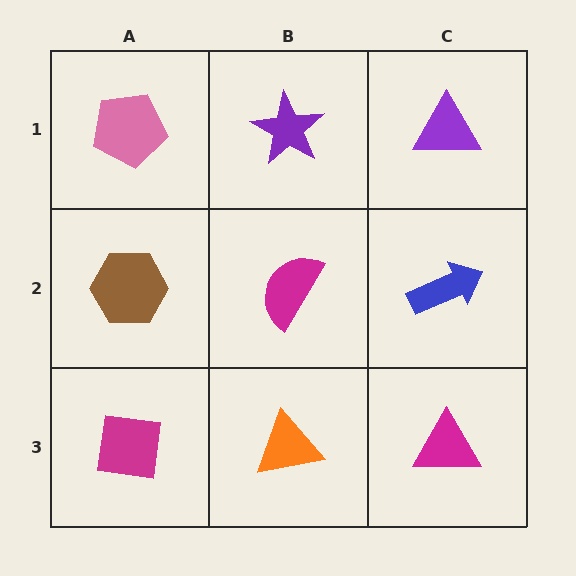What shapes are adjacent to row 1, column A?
A brown hexagon (row 2, column A), a purple star (row 1, column B).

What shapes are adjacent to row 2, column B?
A purple star (row 1, column B), an orange triangle (row 3, column B), a brown hexagon (row 2, column A), a blue arrow (row 2, column C).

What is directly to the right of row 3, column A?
An orange triangle.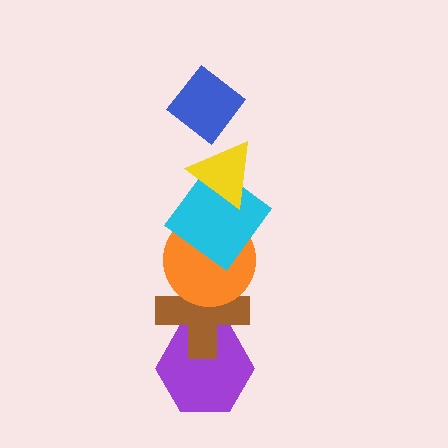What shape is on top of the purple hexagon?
The brown cross is on top of the purple hexagon.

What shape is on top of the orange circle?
The cyan diamond is on top of the orange circle.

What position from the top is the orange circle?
The orange circle is 4th from the top.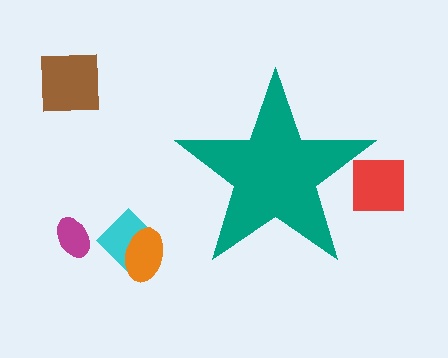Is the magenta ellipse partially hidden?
No, the magenta ellipse is fully visible.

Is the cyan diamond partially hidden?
No, the cyan diamond is fully visible.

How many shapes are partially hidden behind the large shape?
1 shape is partially hidden.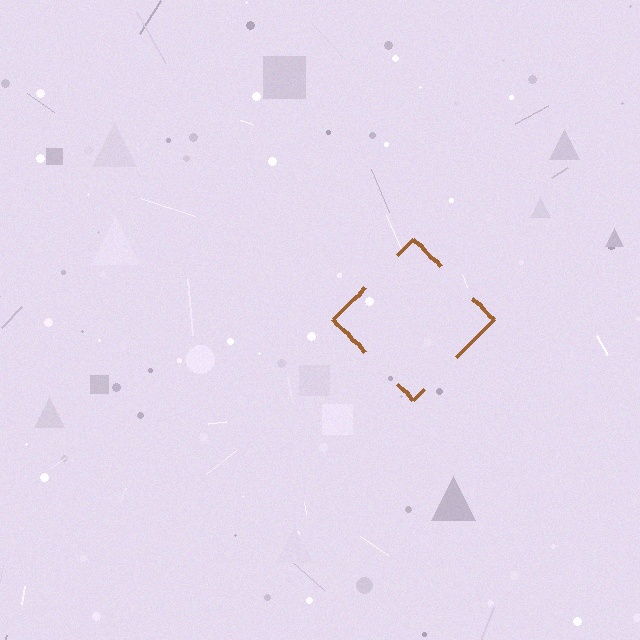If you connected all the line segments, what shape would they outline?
They would outline a diamond.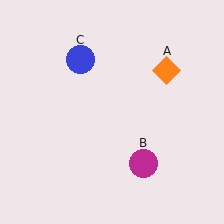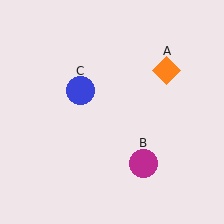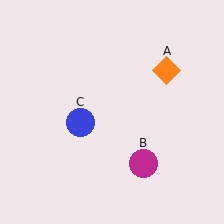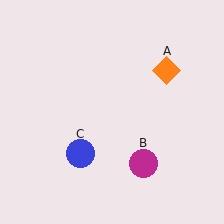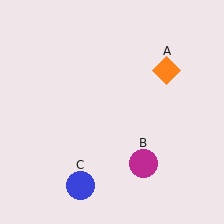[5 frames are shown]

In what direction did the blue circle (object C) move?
The blue circle (object C) moved down.